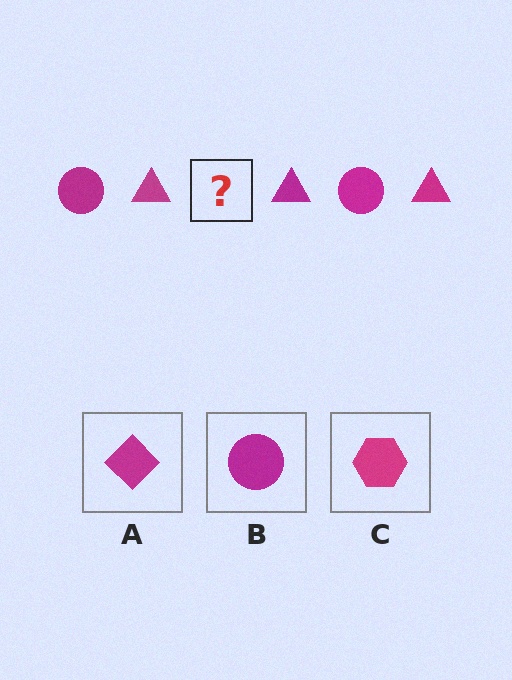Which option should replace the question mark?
Option B.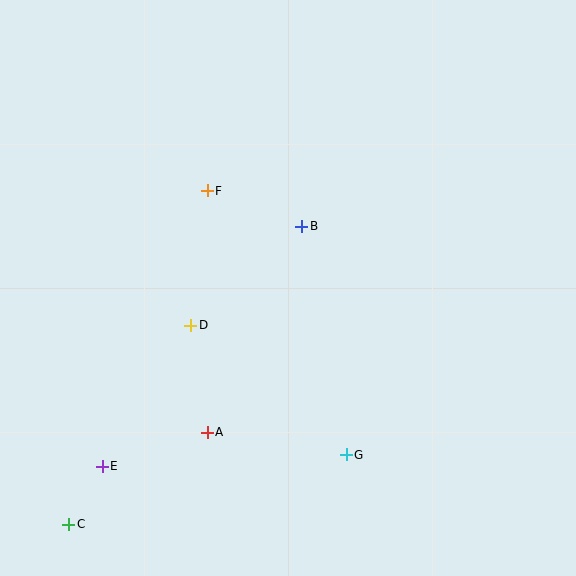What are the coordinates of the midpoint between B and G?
The midpoint between B and G is at (324, 341).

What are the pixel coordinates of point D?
Point D is at (191, 325).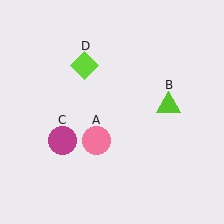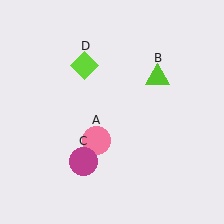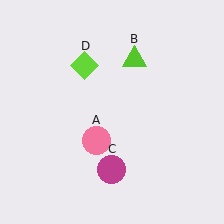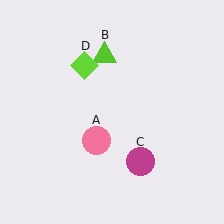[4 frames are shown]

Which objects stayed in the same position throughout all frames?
Pink circle (object A) and lime diamond (object D) remained stationary.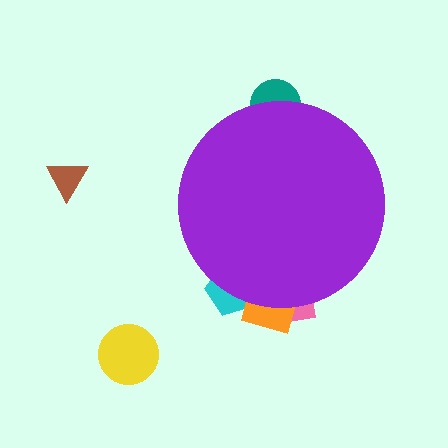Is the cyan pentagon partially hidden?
Yes, the cyan pentagon is partially hidden behind the purple circle.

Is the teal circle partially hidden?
Yes, the teal circle is partially hidden behind the purple circle.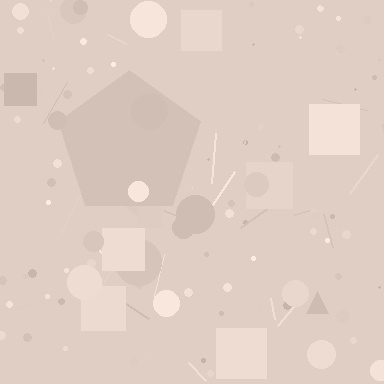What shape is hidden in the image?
A pentagon is hidden in the image.